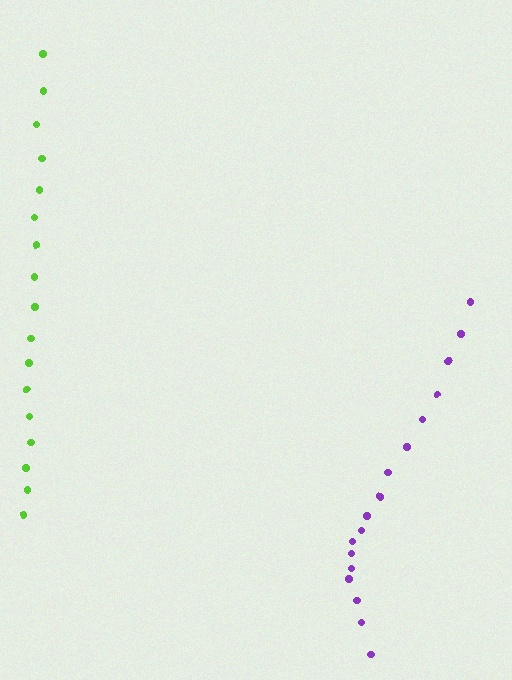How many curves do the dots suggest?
There are 2 distinct paths.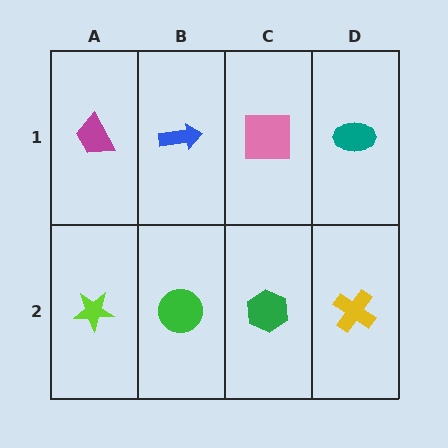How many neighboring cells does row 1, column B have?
3.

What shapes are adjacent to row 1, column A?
A lime star (row 2, column A), a blue arrow (row 1, column B).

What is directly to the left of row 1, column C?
A blue arrow.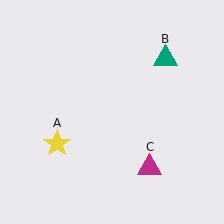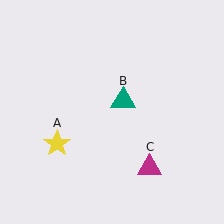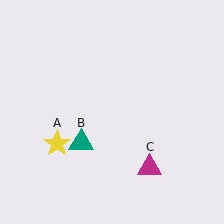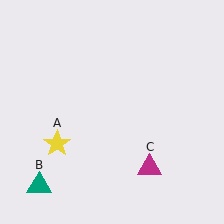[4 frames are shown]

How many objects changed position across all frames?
1 object changed position: teal triangle (object B).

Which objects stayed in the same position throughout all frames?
Yellow star (object A) and magenta triangle (object C) remained stationary.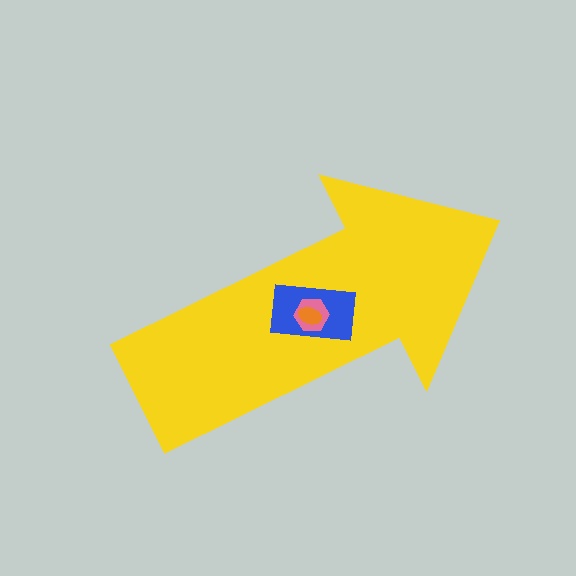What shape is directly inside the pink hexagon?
The orange ellipse.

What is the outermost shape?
The yellow arrow.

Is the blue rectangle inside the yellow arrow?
Yes.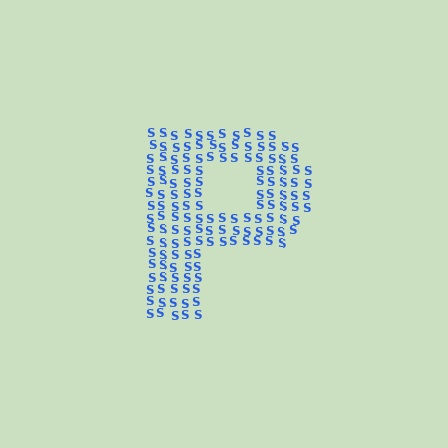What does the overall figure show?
The overall figure shows the letter P.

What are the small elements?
The small elements are letter S's.